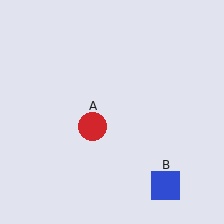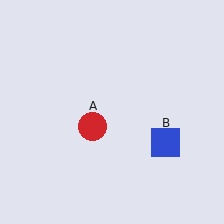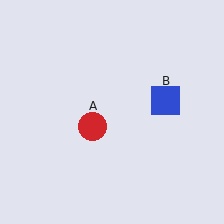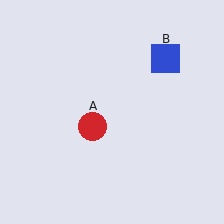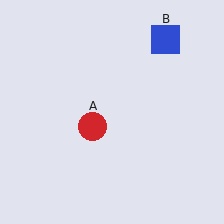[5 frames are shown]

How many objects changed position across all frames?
1 object changed position: blue square (object B).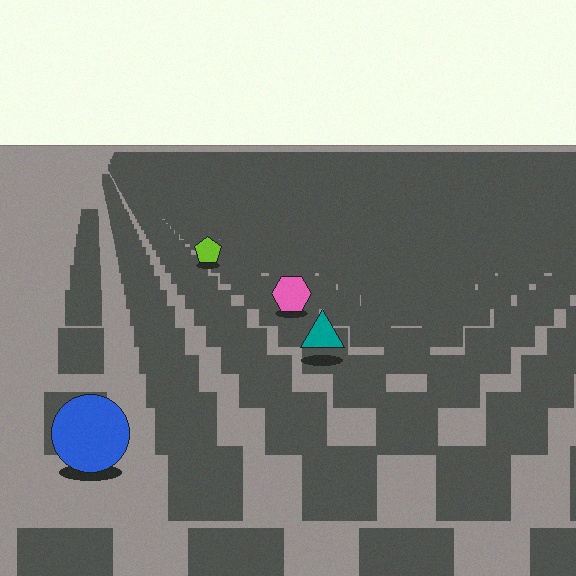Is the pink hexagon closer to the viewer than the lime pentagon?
Yes. The pink hexagon is closer — you can tell from the texture gradient: the ground texture is coarser near it.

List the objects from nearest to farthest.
From nearest to farthest: the blue circle, the teal triangle, the pink hexagon, the lime pentagon.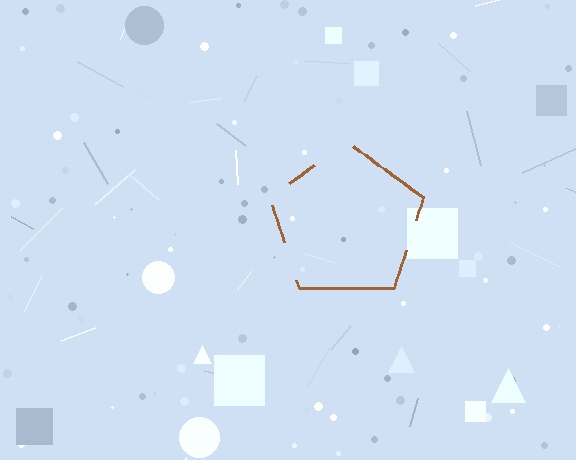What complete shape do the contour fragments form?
The contour fragments form a pentagon.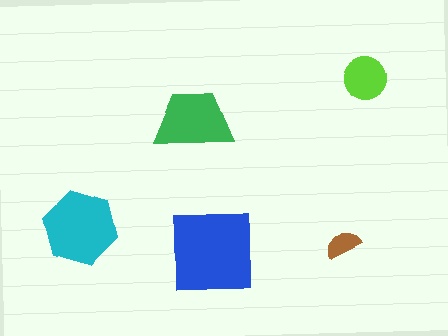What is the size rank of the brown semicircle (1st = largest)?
5th.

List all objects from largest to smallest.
The blue square, the cyan hexagon, the green trapezoid, the lime circle, the brown semicircle.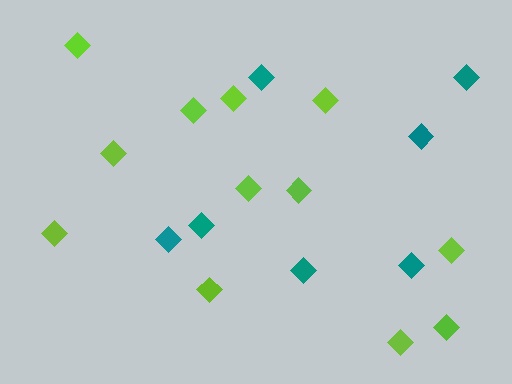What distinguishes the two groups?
There are 2 groups: one group of lime diamonds (12) and one group of teal diamonds (7).